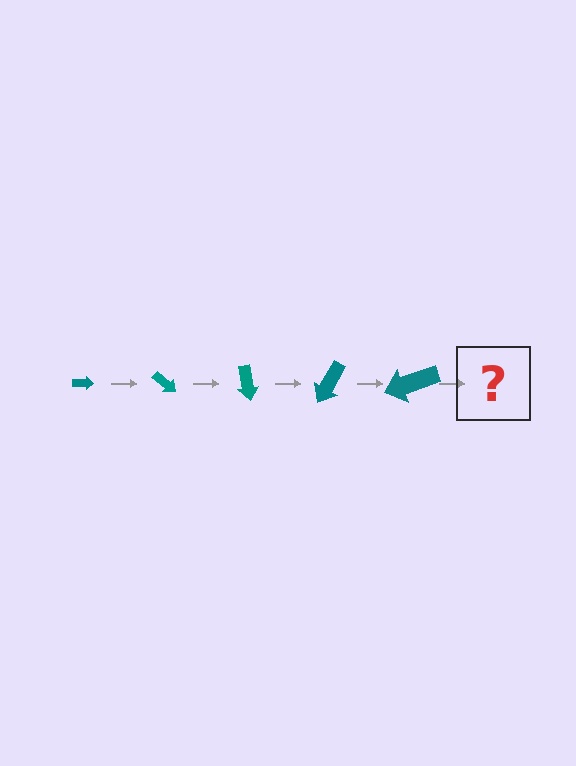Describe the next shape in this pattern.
It should be an arrow, larger than the previous one and rotated 200 degrees from the start.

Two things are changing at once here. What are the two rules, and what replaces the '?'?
The two rules are that the arrow grows larger each step and it rotates 40 degrees each step. The '?' should be an arrow, larger than the previous one and rotated 200 degrees from the start.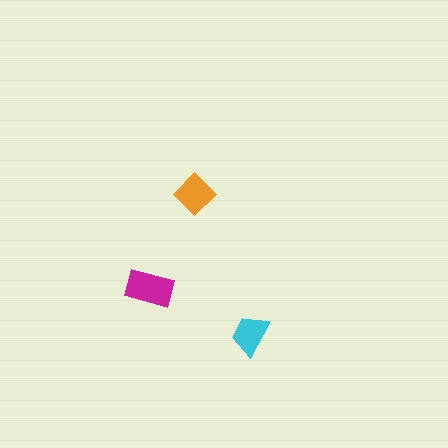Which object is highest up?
The orange diamond is topmost.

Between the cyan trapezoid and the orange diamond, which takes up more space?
The orange diamond.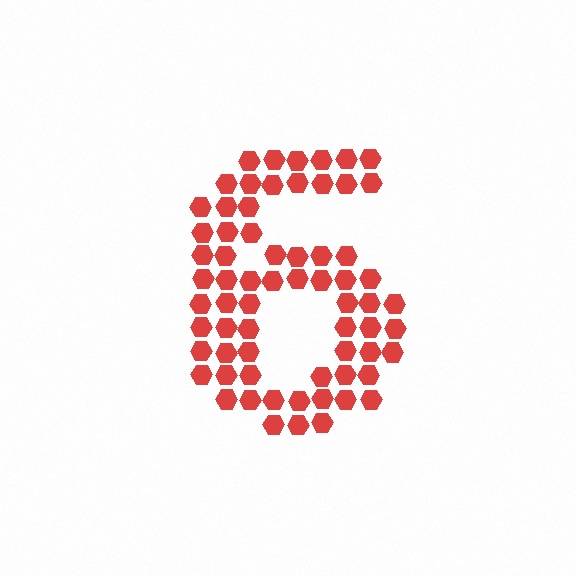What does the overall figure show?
The overall figure shows the digit 6.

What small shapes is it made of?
It is made of small hexagons.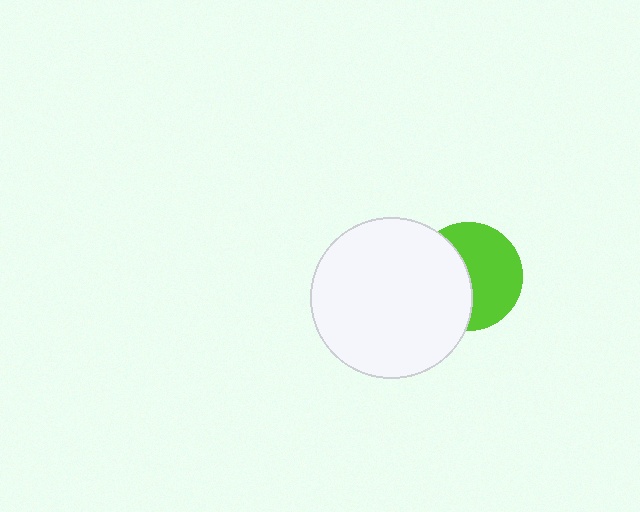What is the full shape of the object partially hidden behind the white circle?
The partially hidden object is a lime circle.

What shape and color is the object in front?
The object in front is a white circle.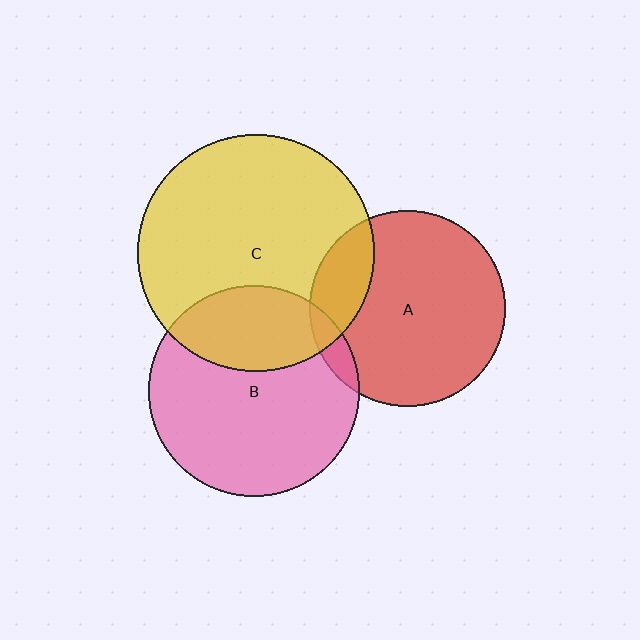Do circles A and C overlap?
Yes.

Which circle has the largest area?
Circle C (yellow).